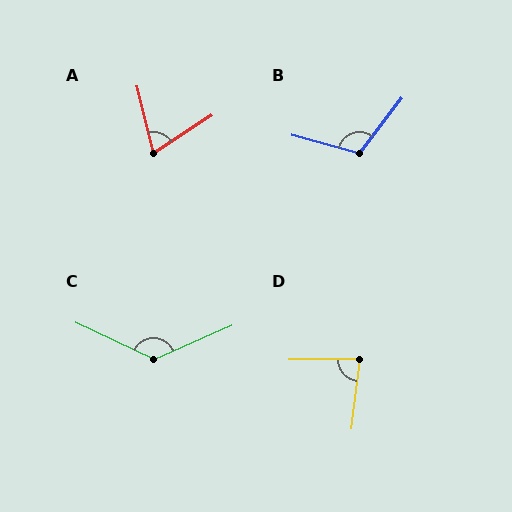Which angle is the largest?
C, at approximately 131 degrees.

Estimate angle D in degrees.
Approximately 82 degrees.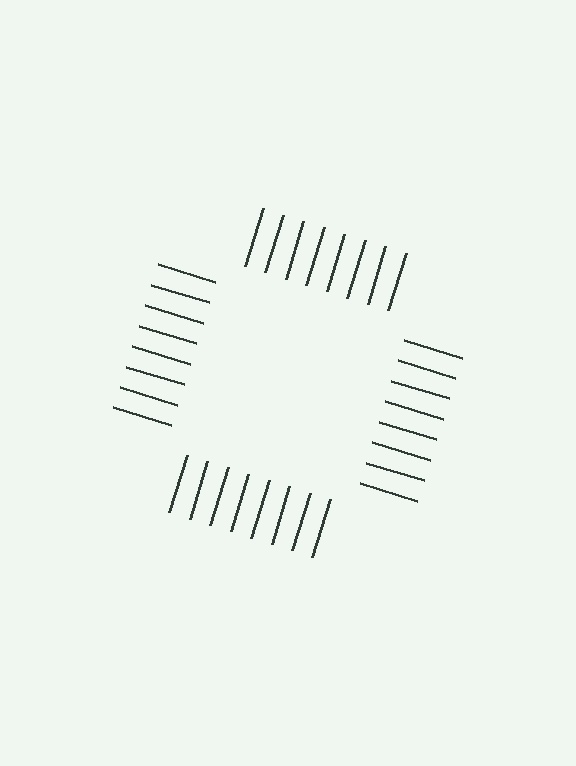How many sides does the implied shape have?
4 sides — the line-ends trace a square.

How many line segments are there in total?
32 — 8 along each of the 4 edges.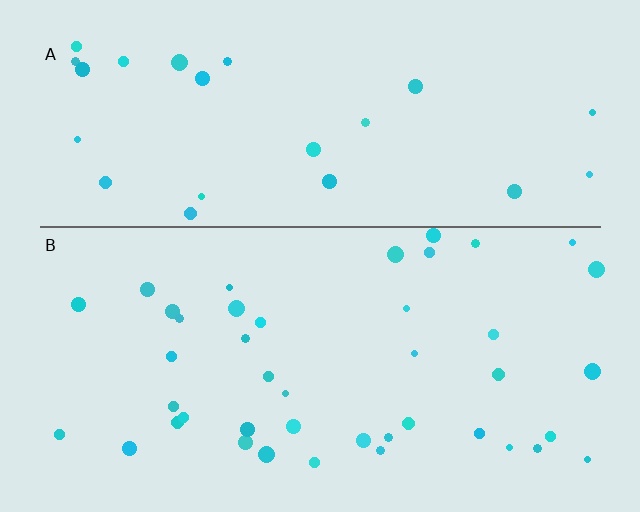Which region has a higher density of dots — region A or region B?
B (the bottom).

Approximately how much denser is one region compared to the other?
Approximately 1.7× — region B over region A.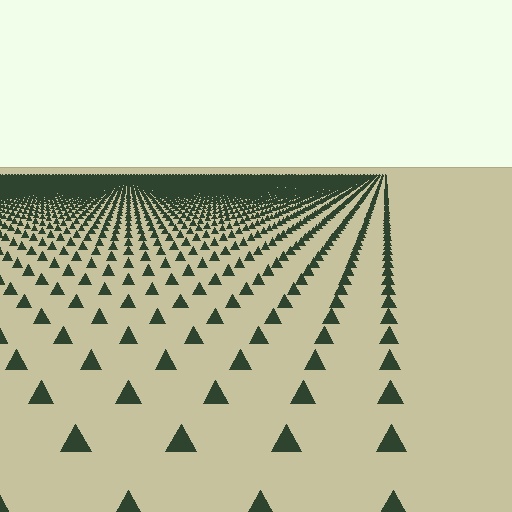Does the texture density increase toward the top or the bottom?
Density increases toward the top.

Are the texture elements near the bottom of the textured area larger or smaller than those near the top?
Larger. Near the bottom, elements are closer to the viewer and appear at a bigger on-screen size.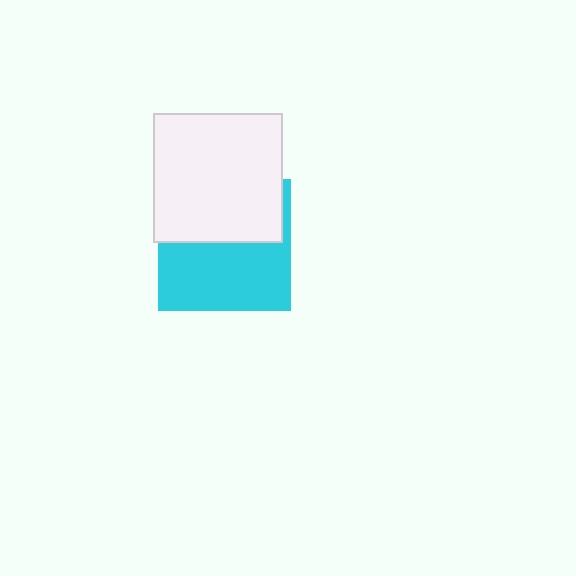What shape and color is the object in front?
The object in front is a white square.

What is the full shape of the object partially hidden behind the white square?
The partially hidden object is a cyan square.